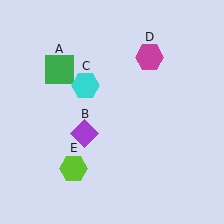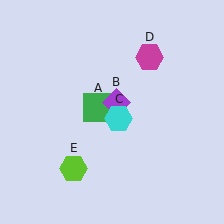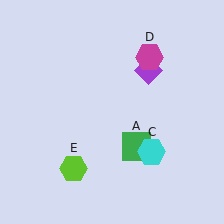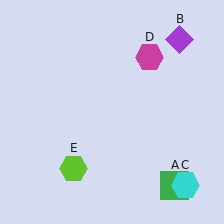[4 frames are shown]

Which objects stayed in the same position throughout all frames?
Magenta hexagon (object D) and lime hexagon (object E) remained stationary.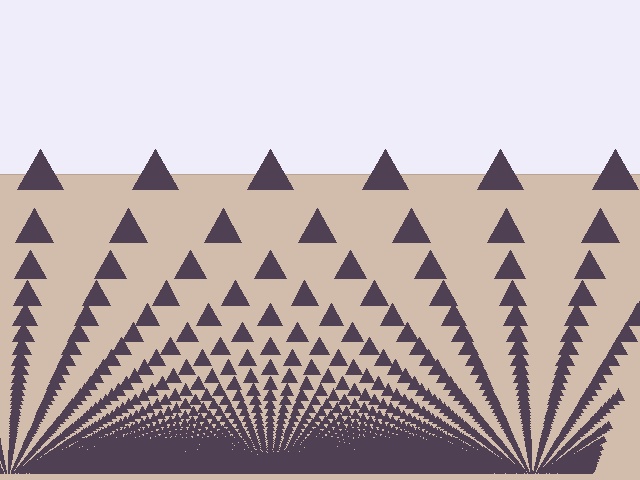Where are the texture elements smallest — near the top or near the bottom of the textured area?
Near the bottom.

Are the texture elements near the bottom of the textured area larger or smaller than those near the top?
Smaller. The gradient is inverted — elements near the bottom are smaller and denser.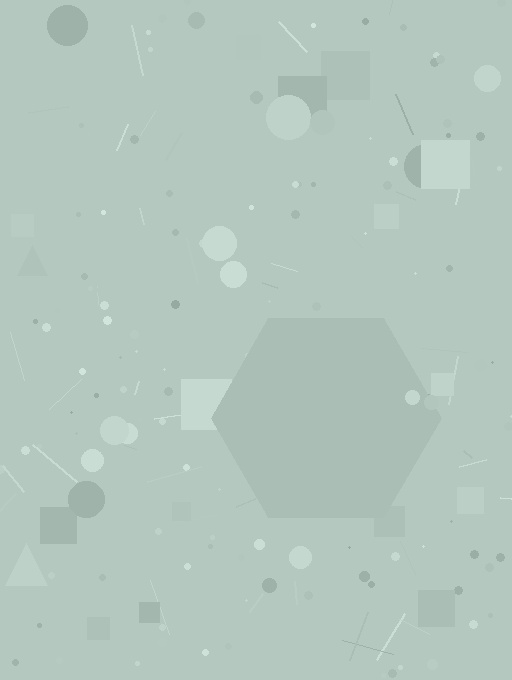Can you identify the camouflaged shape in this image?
The camouflaged shape is a hexagon.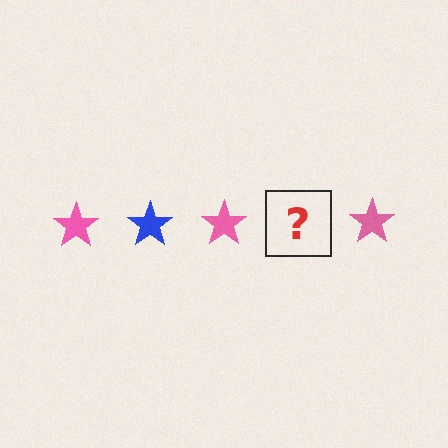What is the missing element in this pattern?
The missing element is a blue star.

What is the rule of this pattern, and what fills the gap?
The rule is that the pattern cycles through pink, blue stars. The gap should be filled with a blue star.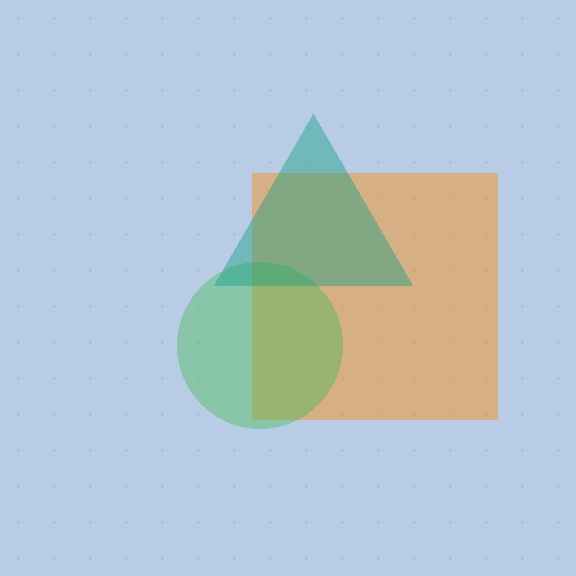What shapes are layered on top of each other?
The layered shapes are: an orange square, a green circle, a teal triangle.